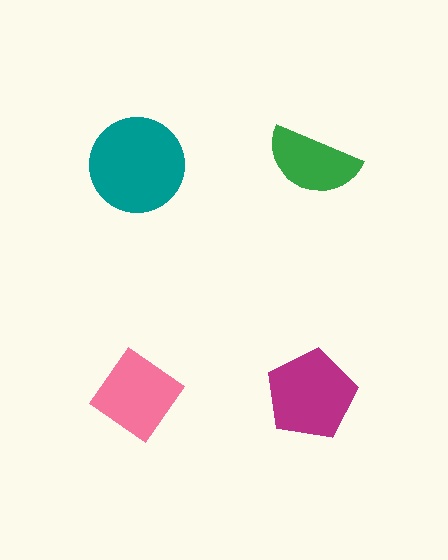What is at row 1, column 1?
A teal circle.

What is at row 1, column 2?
A green semicircle.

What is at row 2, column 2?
A magenta pentagon.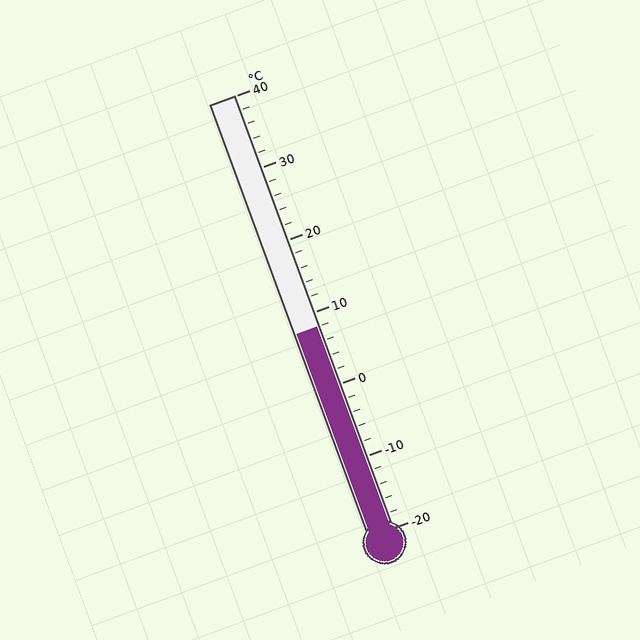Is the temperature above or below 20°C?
The temperature is below 20°C.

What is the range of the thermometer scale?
The thermometer scale ranges from -20°C to 40°C.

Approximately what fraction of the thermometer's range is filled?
The thermometer is filled to approximately 45% of its range.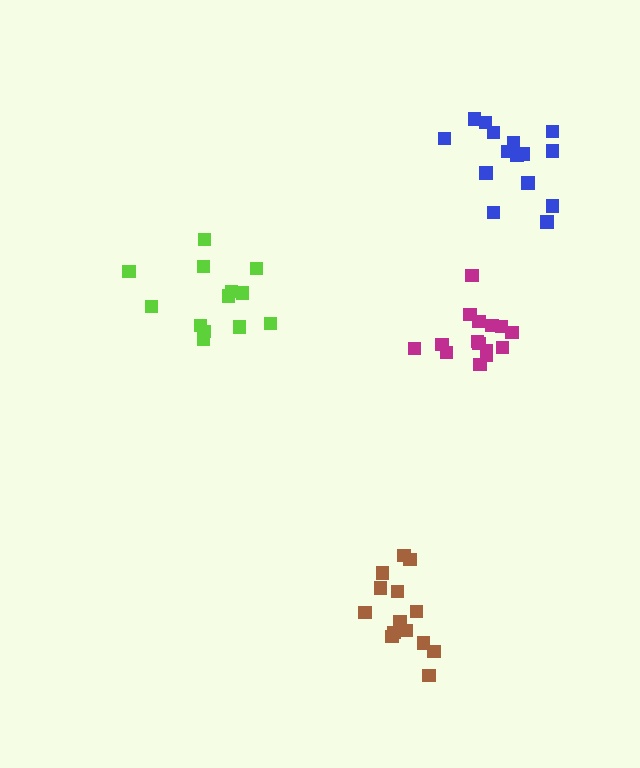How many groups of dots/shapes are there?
There are 4 groups.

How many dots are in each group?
Group 1: 15 dots, Group 2: 13 dots, Group 3: 14 dots, Group 4: 15 dots (57 total).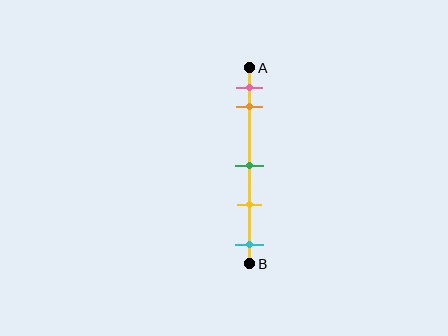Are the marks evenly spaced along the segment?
No, the marks are not evenly spaced.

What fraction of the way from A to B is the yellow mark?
The yellow mark is approximately 70% (0.7) of the way from A to B.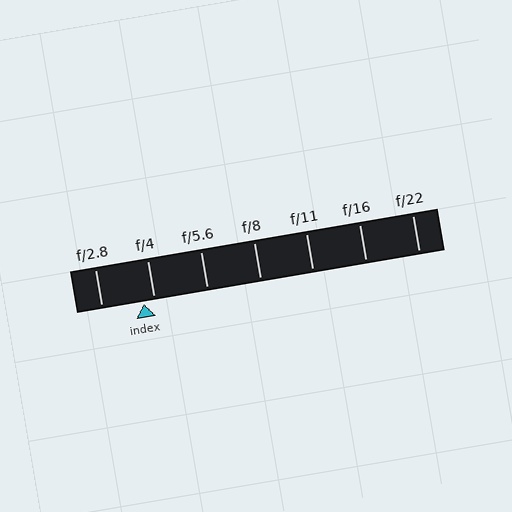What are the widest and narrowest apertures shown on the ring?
The widest aperture shown is f/2.8 and the narrowest is f/22.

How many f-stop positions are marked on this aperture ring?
There are 7 f-stop positions marked.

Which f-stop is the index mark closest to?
The index mark is closest to f/4.